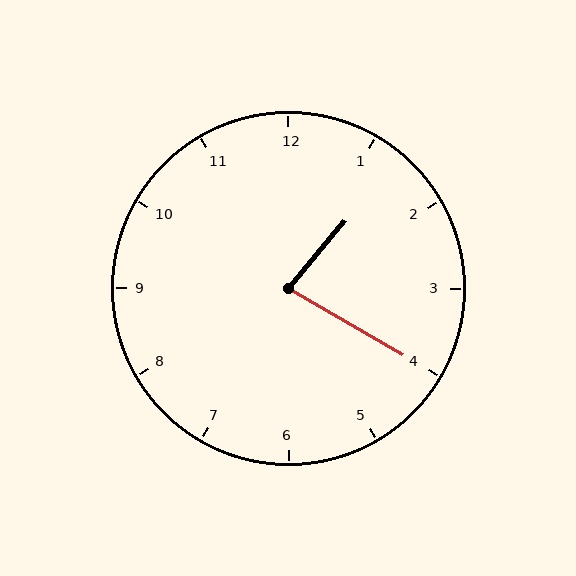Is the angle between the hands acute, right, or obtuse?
It is acute.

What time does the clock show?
1:20.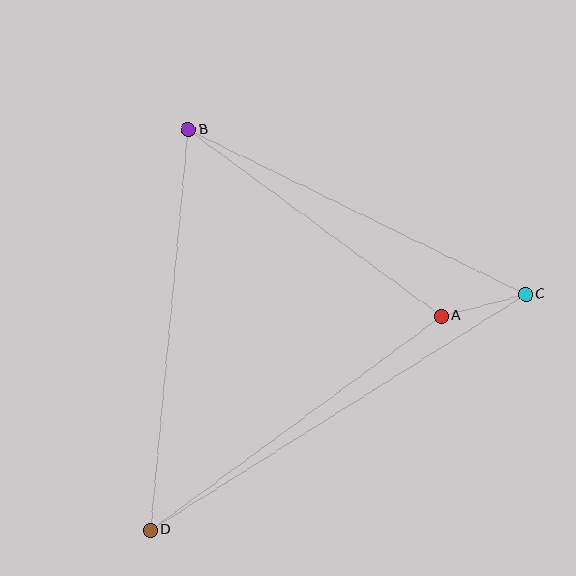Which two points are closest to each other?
Points A and C are closest to each other.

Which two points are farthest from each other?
Points C and D are farthest from each other.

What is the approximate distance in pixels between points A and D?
The distance between A and D is approximately 361 pixels.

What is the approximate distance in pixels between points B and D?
The distance between B and D is approximately 402 pixels.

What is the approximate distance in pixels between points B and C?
The distance between B and C is approximately 376 pixels.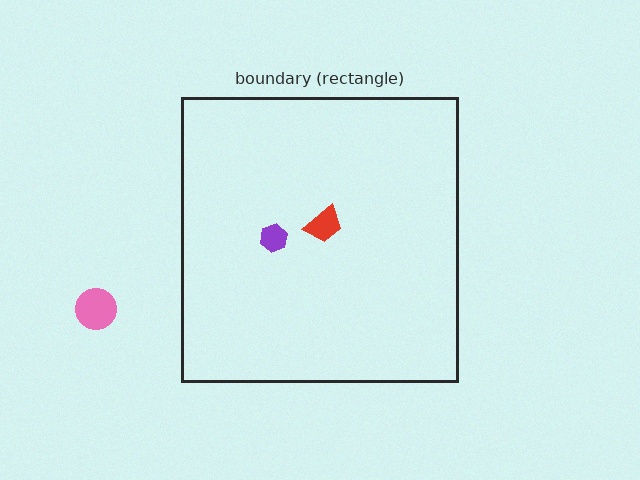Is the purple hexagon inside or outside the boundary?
Inside.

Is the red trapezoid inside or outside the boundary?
Inside.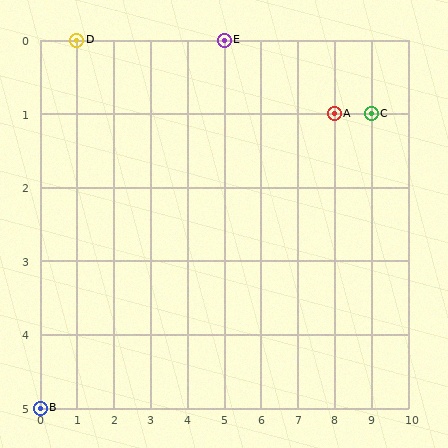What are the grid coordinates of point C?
Point C is at grid coordinates (9, 1).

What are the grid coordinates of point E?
Point E is at grid coordinates (5, 0).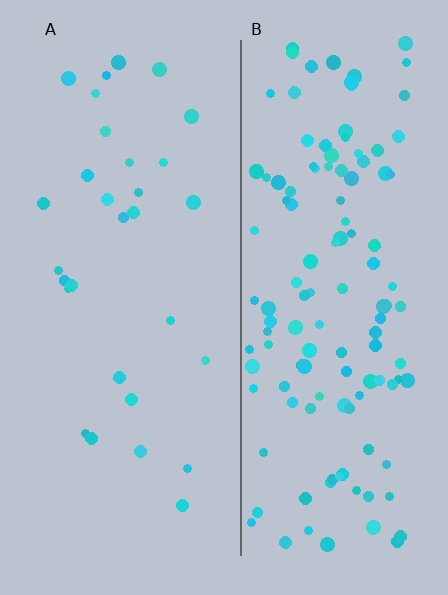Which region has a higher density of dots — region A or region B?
B (the right).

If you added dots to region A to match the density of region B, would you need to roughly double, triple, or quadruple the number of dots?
Approximately quadruple.